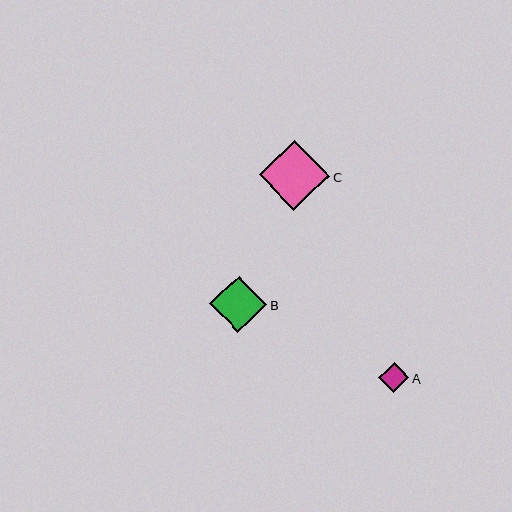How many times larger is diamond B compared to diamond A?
Diamond B is approximately 1.9 times the size of diamond A.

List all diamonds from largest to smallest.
From largest to smallest: C, B, A.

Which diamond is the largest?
Diamond C is the largest with a size of approximately 71 pixels.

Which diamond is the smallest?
Diamond A is the smallest with a size of approximately 30 pixels.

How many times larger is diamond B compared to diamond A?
Diamond B is approximately 1.9 times the size of diamond A.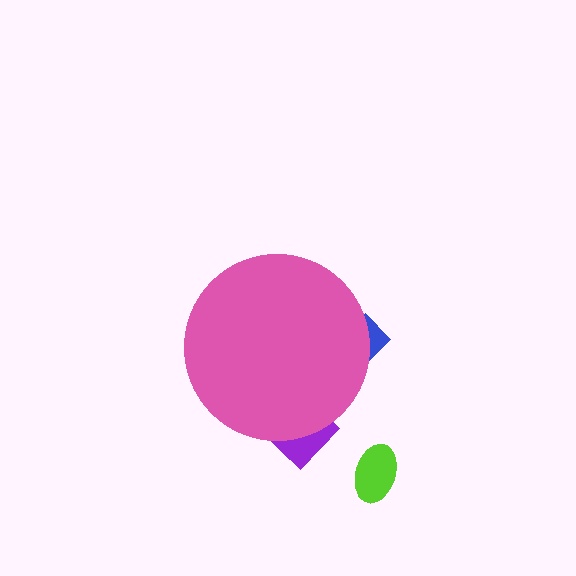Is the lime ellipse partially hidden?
No, the lime ellipse is fully visible.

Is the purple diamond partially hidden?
Yes, the purple diamond is partially hidden behind the pink circle.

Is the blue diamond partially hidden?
Yes, the blue diamond is partially hidden behind the pink circle.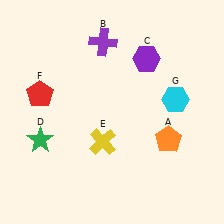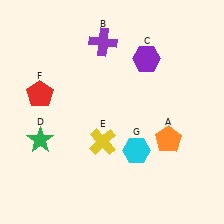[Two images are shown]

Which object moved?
The cyan hexagon (G) moved down.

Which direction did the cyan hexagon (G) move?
The cyan hexagon (G) moved down.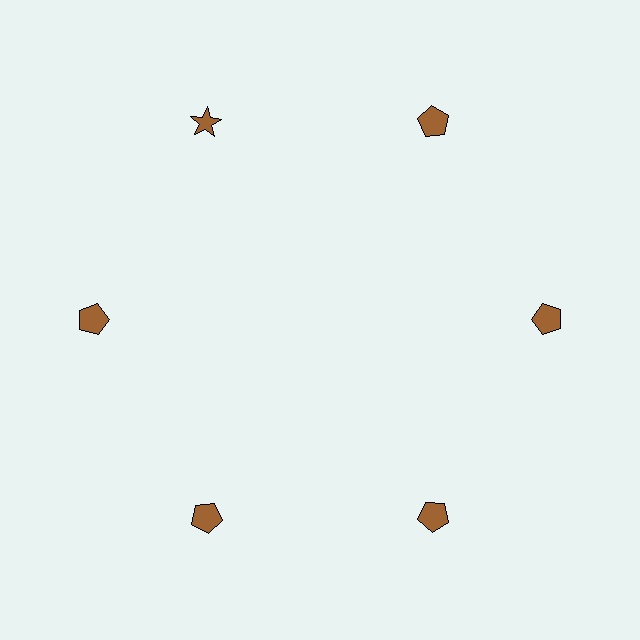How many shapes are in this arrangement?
There are 6 shapes arranged in a ring pattern.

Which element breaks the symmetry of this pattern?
The brown star at roughly the 11 o'clock position breaks the symmetry. All other shapes are brown pentagons.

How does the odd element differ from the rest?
It has a different shape: star instead of pentagon.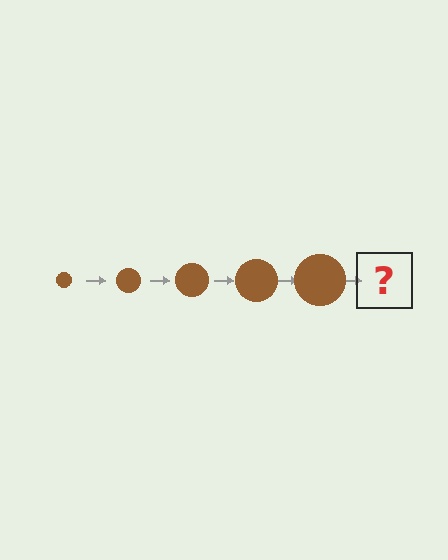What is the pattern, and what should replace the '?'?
The pattern is that the circle gets progressively larger each step. The '?' should be a brown circle, larger than the previous one.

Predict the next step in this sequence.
The next step is a brown circle, larger than the previous one.